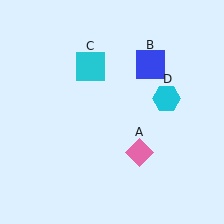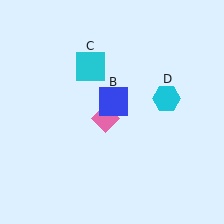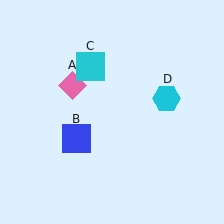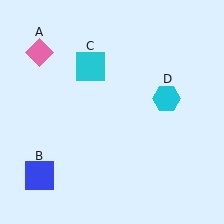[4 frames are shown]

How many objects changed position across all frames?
2 objects changed position: pink diamond (object A), blue square (object B).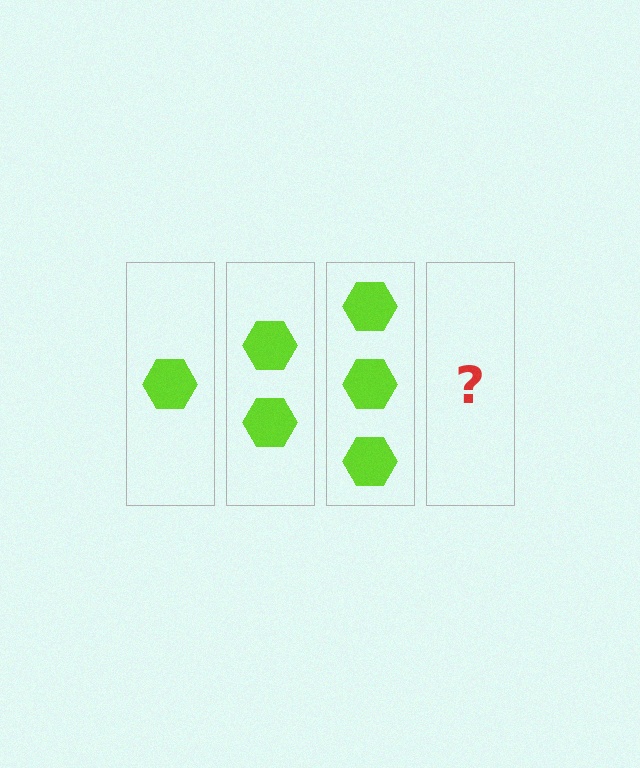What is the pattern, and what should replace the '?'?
The pattern is that each step adds one more hexagon. The '?' should be 4 hexagons.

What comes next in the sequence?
The next element should be 4 hexagons.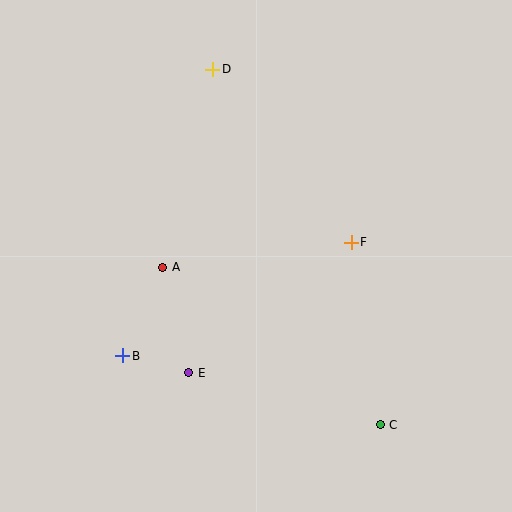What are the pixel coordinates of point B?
Point B is at (123, 356).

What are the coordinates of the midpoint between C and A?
The midpoint between C and A is at (272, 346).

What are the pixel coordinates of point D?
Point D is at (213, 69).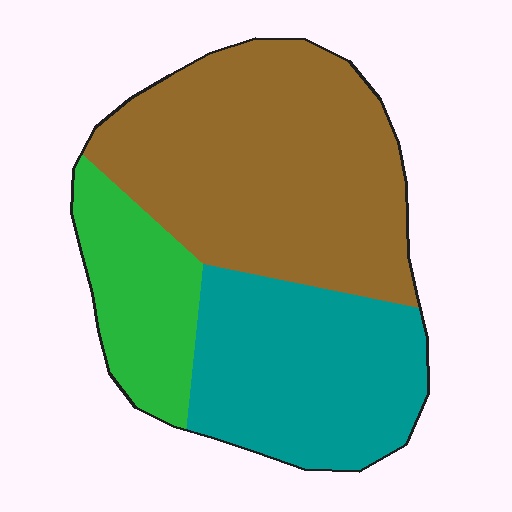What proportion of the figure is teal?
Teal takes up between a sixth and a third of the figure.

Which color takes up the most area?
Brown, at roughly 50%.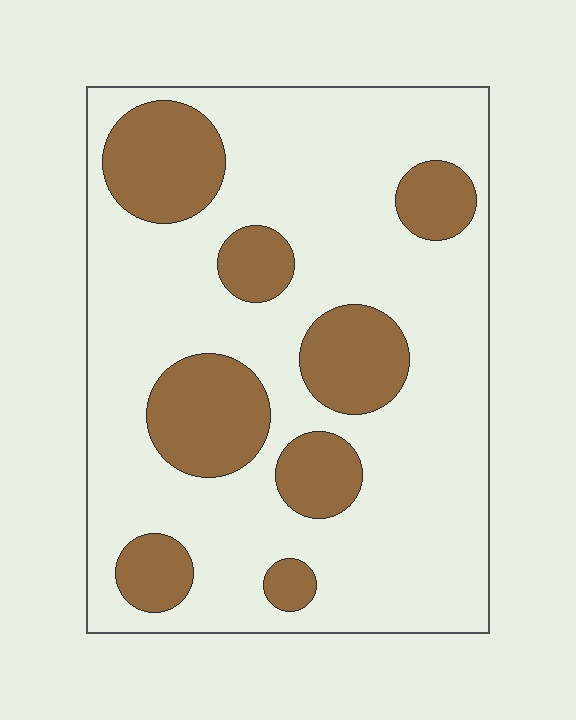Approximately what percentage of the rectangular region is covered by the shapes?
Approximately 25%.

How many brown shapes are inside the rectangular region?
8.